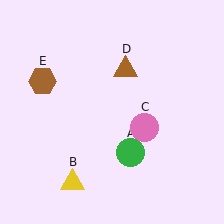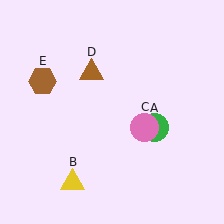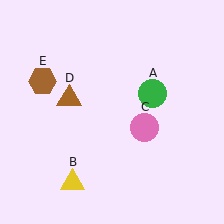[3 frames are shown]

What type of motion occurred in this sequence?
The green circle (object A), brown triangle (object D) rotated counterclockwise around the center of the scene.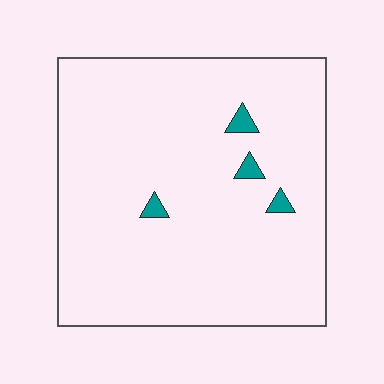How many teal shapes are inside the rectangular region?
4.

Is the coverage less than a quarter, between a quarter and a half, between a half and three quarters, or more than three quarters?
Less than a quarter.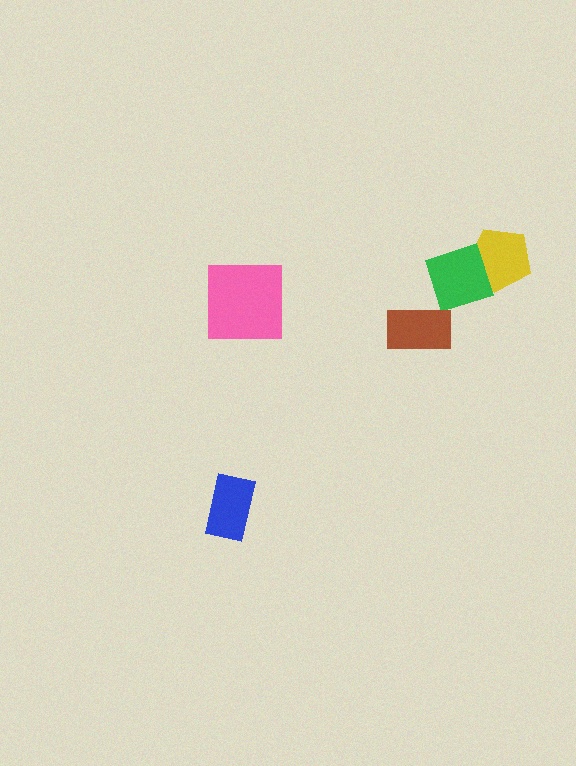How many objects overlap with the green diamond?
1 object overlaps with the green diamond.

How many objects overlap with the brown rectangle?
0 objects overlap with the brown rectangle.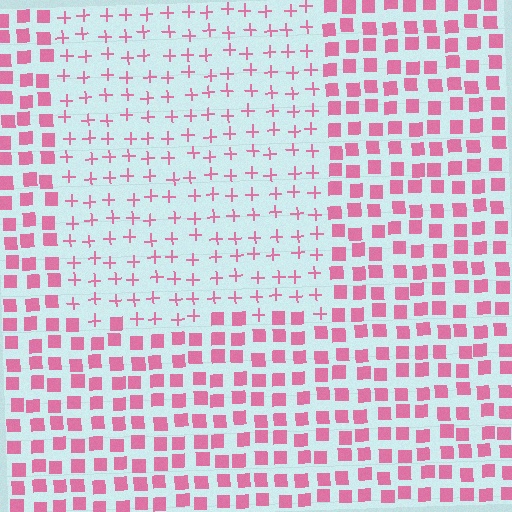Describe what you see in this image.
The image is filled with small pink elements arranged in a uniform grid. A rectangle-shaped region contains plus signs, while the surrounding area contains squares. The boundary is defined purely by the change in element shape.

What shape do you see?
I see a rectangle.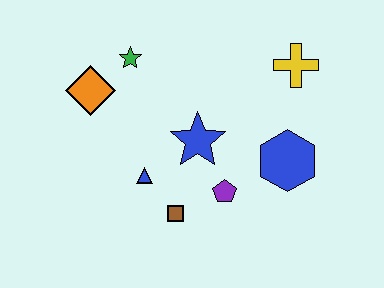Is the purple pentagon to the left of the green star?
No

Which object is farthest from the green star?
The blue hexagon is farthest from the green star.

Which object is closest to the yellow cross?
The blue hexagon is closest to the yellow cross.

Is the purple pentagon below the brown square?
No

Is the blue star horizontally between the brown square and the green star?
No